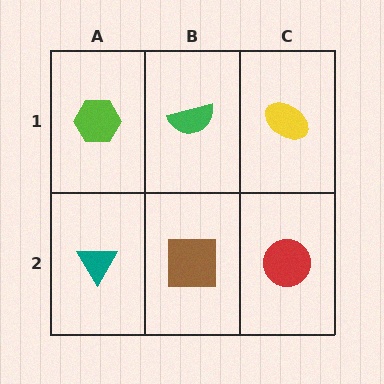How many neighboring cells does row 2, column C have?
2.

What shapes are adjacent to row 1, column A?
A teal triangle (row 2, column A), a green semicircle (row 1, column B).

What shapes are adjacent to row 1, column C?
A red circle (row 2, column C), a green semicircle (row 1, column B).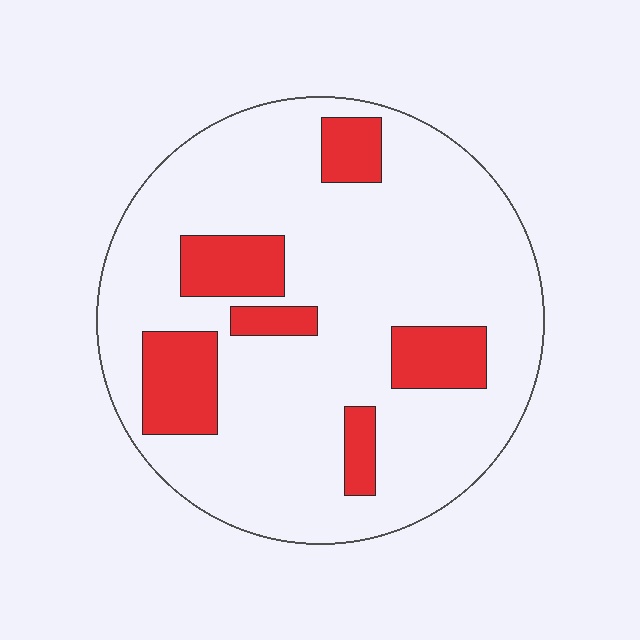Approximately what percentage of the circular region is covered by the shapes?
Approximately 20%.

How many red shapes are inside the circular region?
6.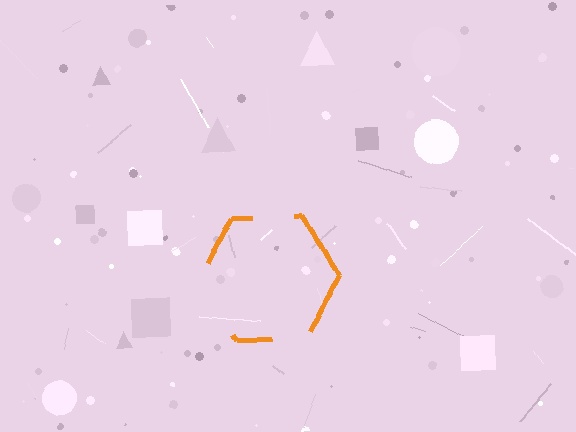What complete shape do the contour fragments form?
The contour fragments form a hexagon.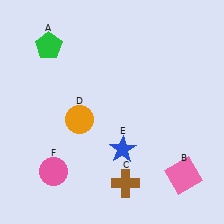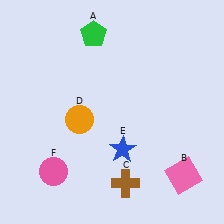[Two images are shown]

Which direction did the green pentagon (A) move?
The green pentagon (A) moved right.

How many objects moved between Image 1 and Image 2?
1 object moved between the two images.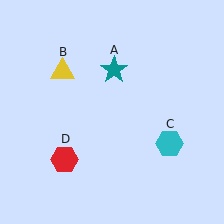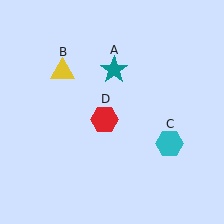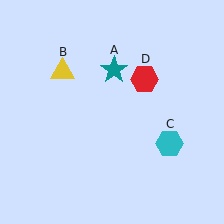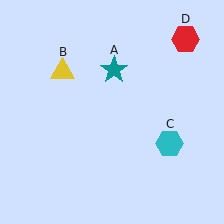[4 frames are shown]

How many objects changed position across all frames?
1 object changed position: red hexagon (object D).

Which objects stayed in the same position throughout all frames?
Teal star (object A) and yellow triangle (object B) and cyan hexagon (object C) remained stationary.